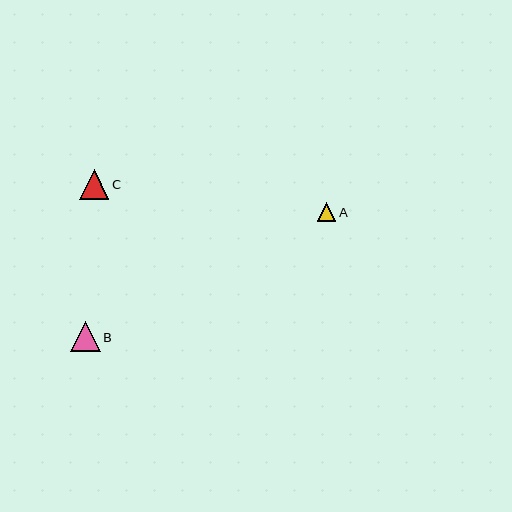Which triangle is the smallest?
Triangle A is the smallest with a size of approximately 19 pixels.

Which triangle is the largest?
Triangle B is the largest with a size of approximately 30 pixels.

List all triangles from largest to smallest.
From largest to smallest: B, C, A.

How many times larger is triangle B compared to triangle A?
Triangle B is approximately 1.6 times the size of triangle A.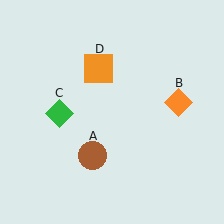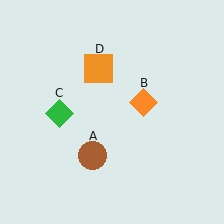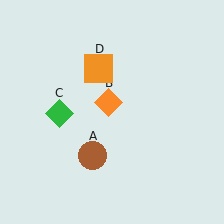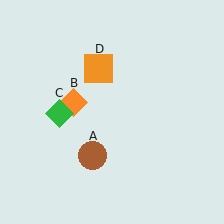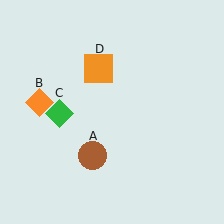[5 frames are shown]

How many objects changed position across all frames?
1 object changed position: orange diamond (object B).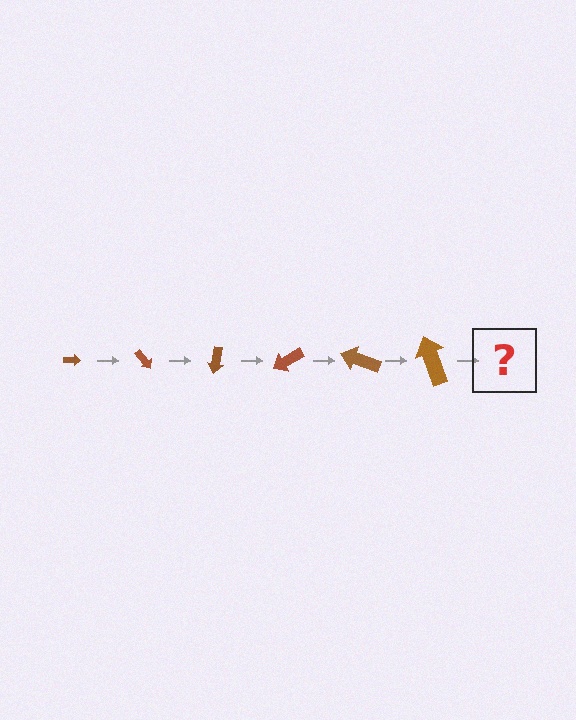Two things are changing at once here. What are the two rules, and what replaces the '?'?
The two rules are that the arrow grows larger each step and it rotates 50 degrees each step. The '?' should be an arrow, larger than the previous one and rotated 300 degrees from the start.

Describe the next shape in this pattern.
It should be an arrow, larger than the previous one and rotated 300 degrees from the start.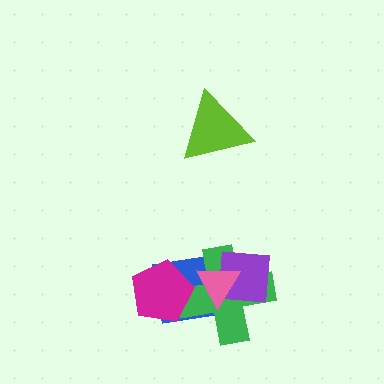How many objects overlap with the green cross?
4 objects overlap with the green cross.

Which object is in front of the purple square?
The pink triangle is in front of the purple square.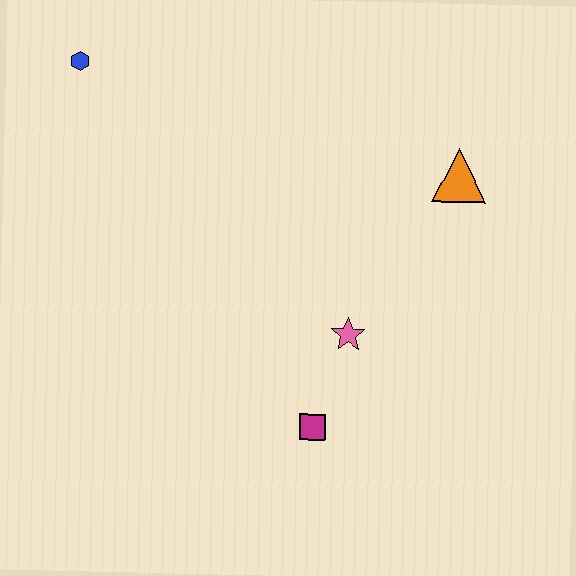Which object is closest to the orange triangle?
The pink star is closest to the orange triangle.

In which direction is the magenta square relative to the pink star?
The magenta square is below the pink star.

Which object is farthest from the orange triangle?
The blue hexagon is farthest from the orange triangle.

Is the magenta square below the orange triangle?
Yes